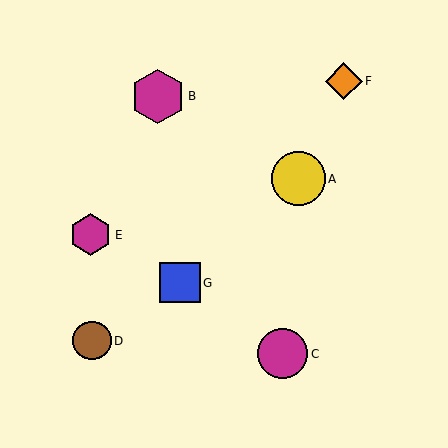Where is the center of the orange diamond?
The center of the orange diamond is at (344, 81).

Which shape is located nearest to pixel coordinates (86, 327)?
The brown circle (labeled D) at (92, 341) is nearest to that location.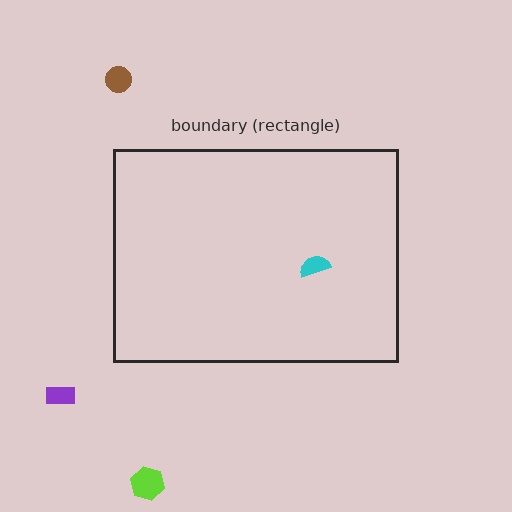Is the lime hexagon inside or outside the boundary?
Outside.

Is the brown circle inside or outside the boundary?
Outside.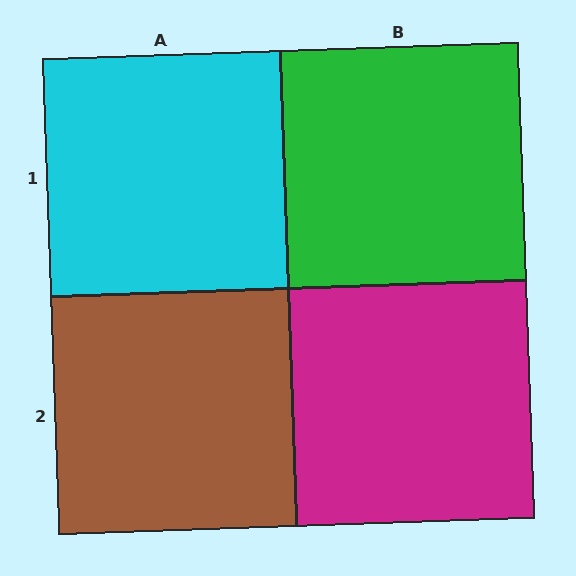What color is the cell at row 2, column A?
Brown.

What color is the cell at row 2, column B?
Magenta.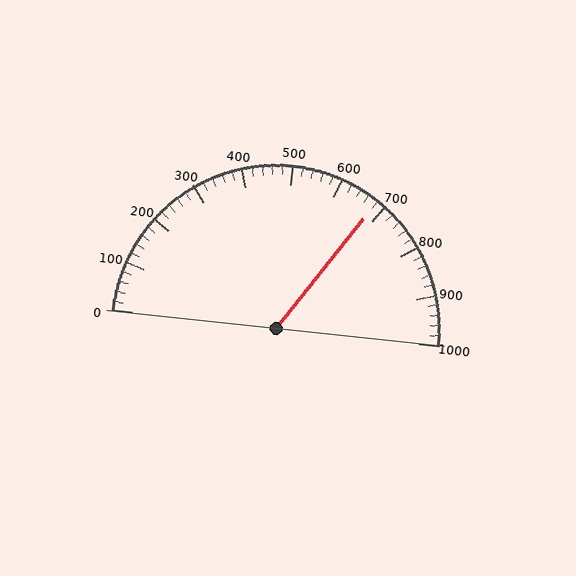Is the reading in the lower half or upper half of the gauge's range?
The reading is in the upper half of the range (0 to 1000).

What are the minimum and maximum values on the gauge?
The gauge ranges from 0 to 1000.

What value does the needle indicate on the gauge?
The needle indicates approximately 680.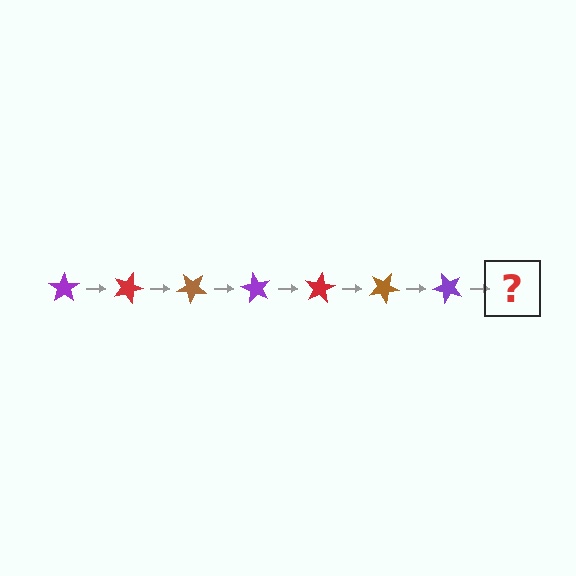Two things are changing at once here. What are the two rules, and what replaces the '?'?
The two rules are that it rotates 20 degrees each step and the color cycles through purple, red, and brown. The '?' should be a red star, rotated 140 degrees from the start.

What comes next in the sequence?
The next element should be a red star, rotated 140 degrees from the start.